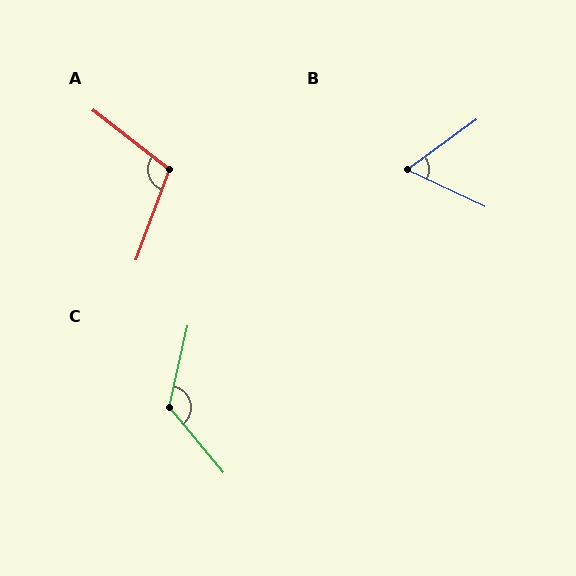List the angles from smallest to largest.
B (62°), A (108°), C (128°).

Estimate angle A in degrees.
Approximately 108 degrees.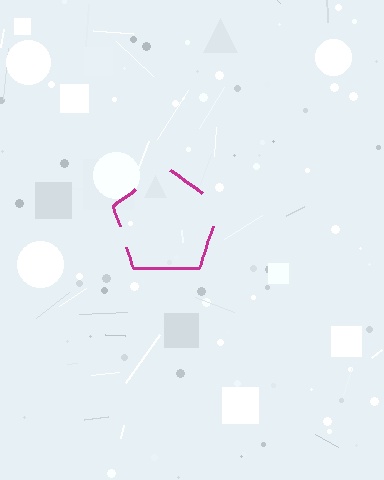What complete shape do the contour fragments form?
The contour fragments form a pentagon.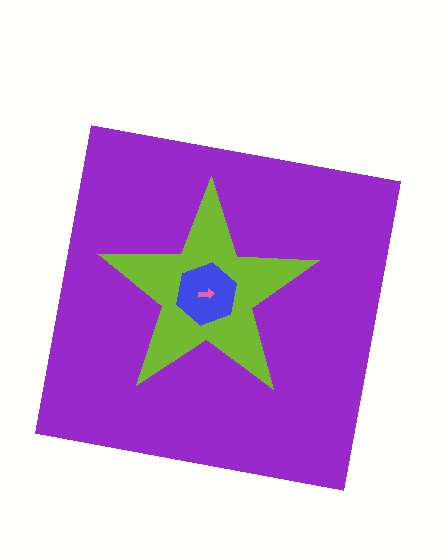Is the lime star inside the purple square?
Yes.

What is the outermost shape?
The purple square.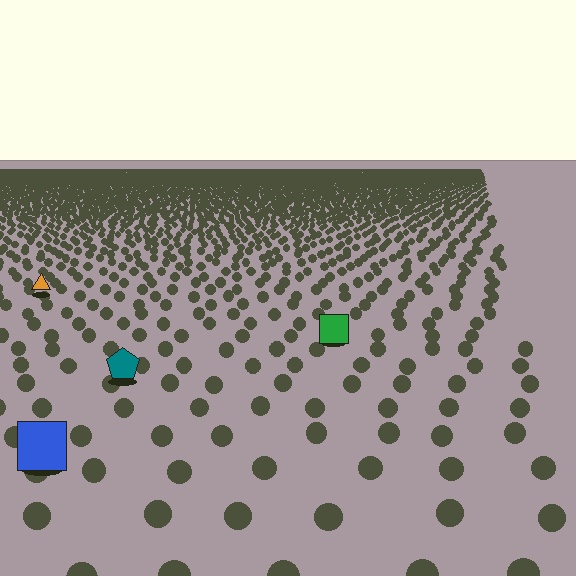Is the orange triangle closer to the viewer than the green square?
No. The green square is closer — you can tell from the texture gradient: the ground texture is coarser near it.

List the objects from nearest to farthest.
From nearest to farthest: the blue square, the teal pentagon, the green square, the orange triangle.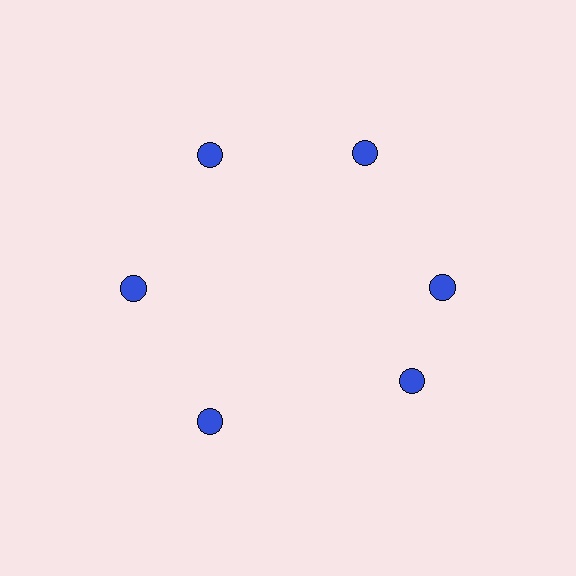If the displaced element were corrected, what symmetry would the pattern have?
It would have 6-fold rotational symmetry — the pattern would map onto itself every 60 degrees.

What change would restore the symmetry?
The symmetry would be restored by rotating it back into even spacing with its neighbors so that all 6 circles sit at equal angles and equal distance from the center.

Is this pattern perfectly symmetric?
No. The 6 blue circles are arranged in a ring, but one element near the 5 o'clock position is rotated out of alignment along the ring, breaking the 6-fold rotational symmetry.